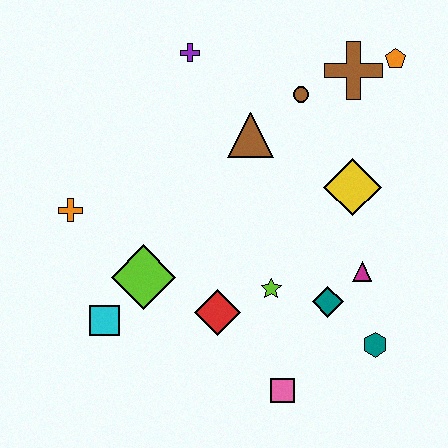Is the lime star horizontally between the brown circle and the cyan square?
Yes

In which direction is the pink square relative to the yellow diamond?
The pink square is below the yellow diamond.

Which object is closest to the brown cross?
The orange pentagon is closest to the brown cross.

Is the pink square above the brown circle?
No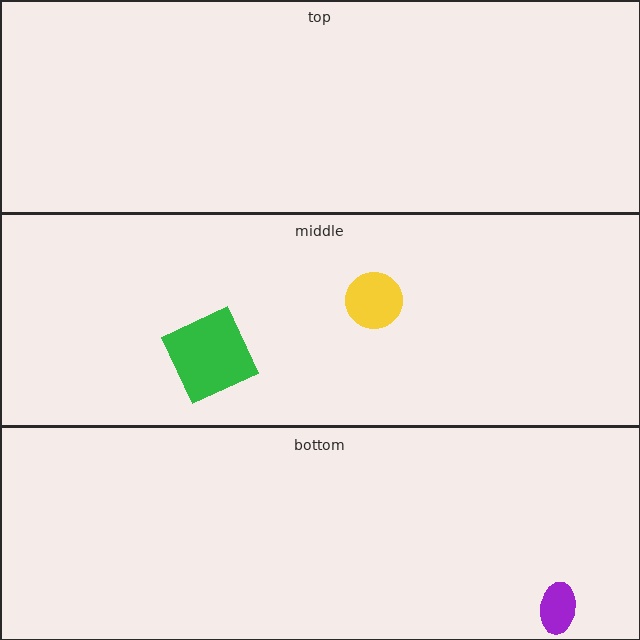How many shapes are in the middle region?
2.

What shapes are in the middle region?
The yellow circle, the green square.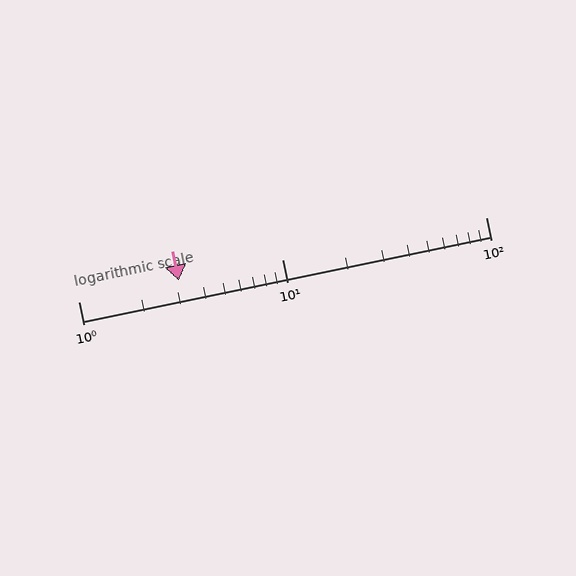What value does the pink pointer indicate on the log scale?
The pointer indicates approximately 3.1.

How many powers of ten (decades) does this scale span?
The scale spans 2 decades, from 1 to 100.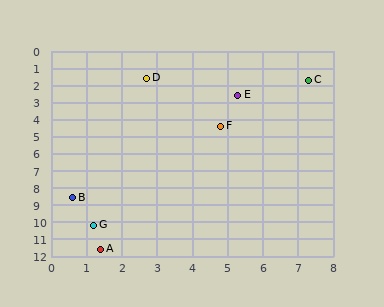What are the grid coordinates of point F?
Point F is at approximately (4.8, 4.4).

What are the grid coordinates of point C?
Point C is at approximately (7.3, 1.7).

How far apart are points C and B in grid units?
Points C and B are about 9.6 grid units apart.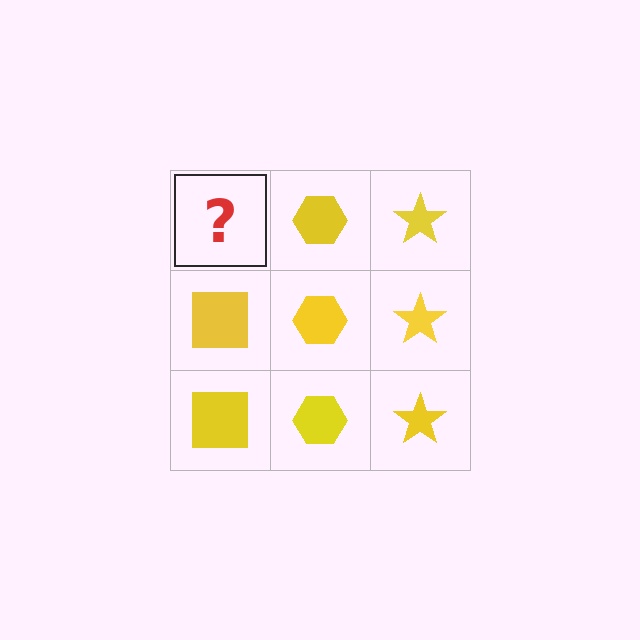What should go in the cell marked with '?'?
The missing cell should contain a yellow square.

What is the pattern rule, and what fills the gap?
The rule is that each column has a consistent shape. The gap should be filled with a yellow square.